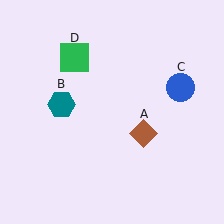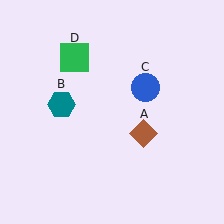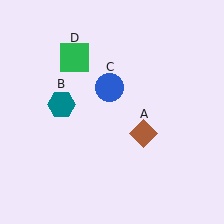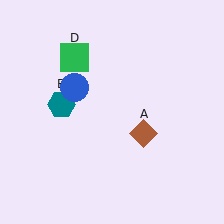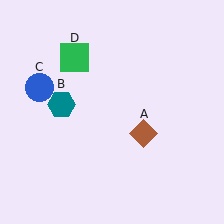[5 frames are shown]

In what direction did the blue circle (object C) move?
The blue circle (object C) moved left.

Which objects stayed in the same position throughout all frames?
Brown diamond (object A) and teal hexagon (object B) and green square (object D) remained stationary.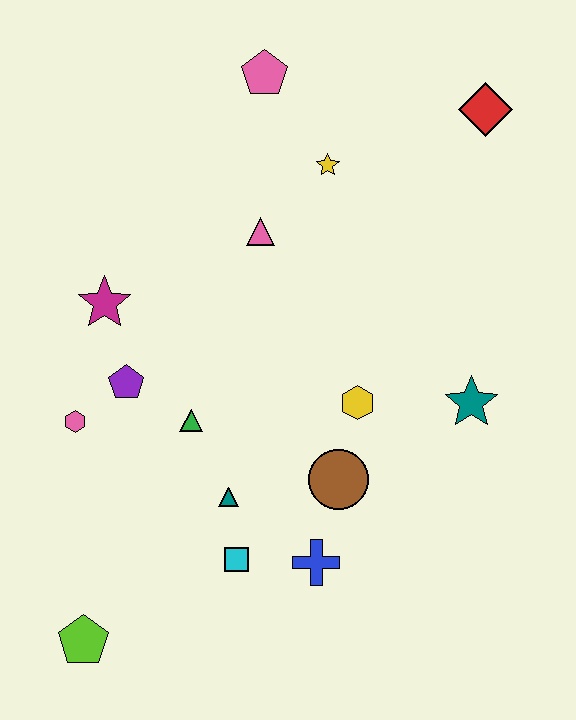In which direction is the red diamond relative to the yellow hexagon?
The red diamond is above the yellow hexagon.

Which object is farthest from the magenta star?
The red diamond is farthest from the magenta star.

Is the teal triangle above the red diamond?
No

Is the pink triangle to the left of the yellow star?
Yes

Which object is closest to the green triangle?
The purple pentagon is closest to the green triangle.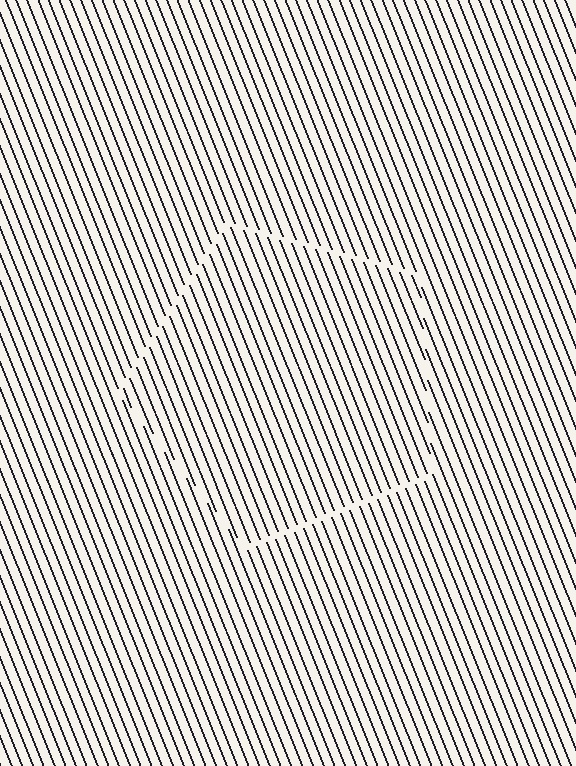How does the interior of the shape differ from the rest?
The interior of the shape contains the same grating, shifted by half a period — the contour is defined by the phase discontinuity where line-ends from the inner and outer gratings abut.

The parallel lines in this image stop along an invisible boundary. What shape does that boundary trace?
An illusory pentagon. The interior of the shape contains the same grating, shifted by half a period — the contour is defined by the phase discontinuity where line-ends from the inner and outer gratings abut.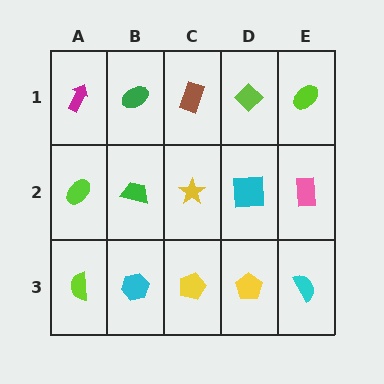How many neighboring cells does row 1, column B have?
3.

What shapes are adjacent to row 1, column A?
A lime ellipse (row 2, column A), a green ellipse (row 1, column B).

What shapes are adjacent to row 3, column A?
A lime ellipse (row 2, column A), a cyan hexagon (row 3, column B).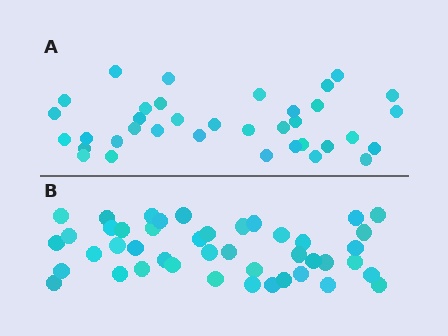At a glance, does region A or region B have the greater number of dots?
Region B (the bottom region) has more dots.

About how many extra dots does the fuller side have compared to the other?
Region B has roughly 8 or so more dots than region A.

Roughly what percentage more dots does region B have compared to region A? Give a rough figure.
About 20% more.